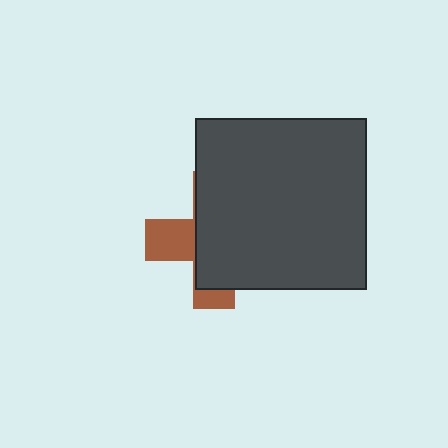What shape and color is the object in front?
The object in front is a dark gray square.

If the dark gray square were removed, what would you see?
You would see the complete brown cross.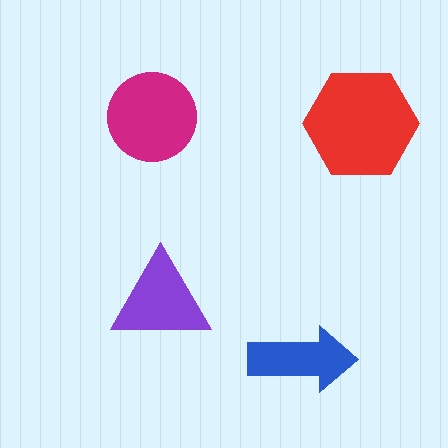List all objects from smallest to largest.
The blue arrow, the purple triangle, the magenta circle, the red hexagon.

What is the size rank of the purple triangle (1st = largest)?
3rd.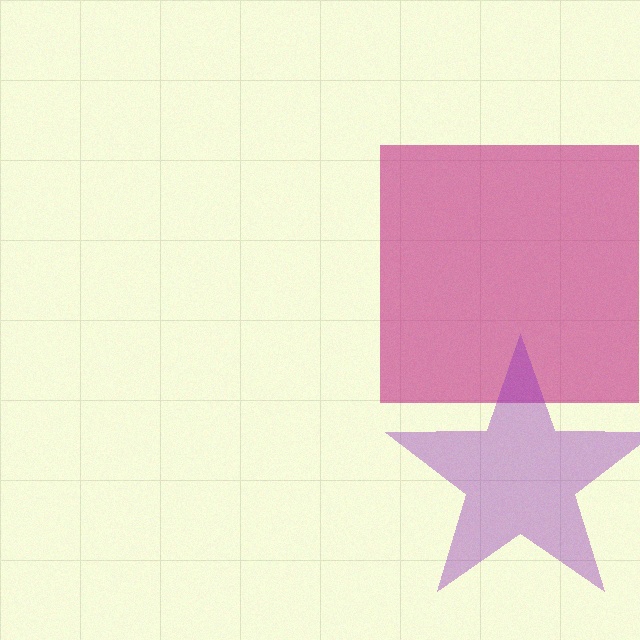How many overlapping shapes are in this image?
There are 2 overlapping shapes in the image.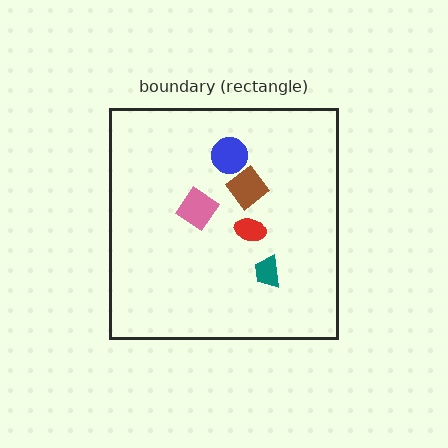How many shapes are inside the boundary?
5 inside, 0 outside.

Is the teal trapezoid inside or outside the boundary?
Inside.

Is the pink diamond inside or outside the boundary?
Inside.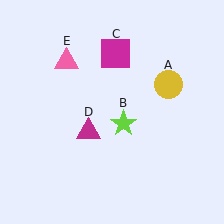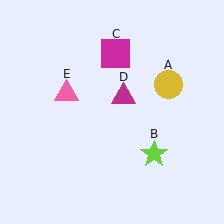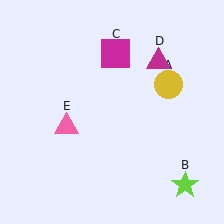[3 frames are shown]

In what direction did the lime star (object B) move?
The lime star (object B) moved down and to the right.